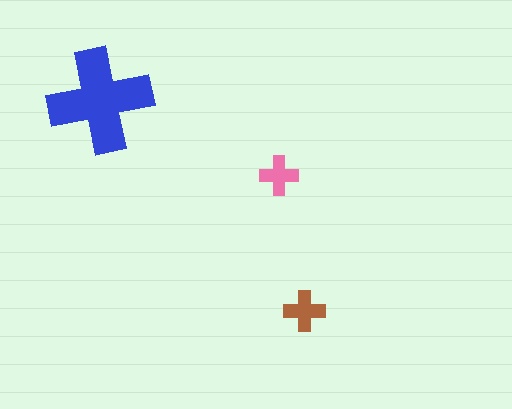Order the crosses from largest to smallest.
the blue one, the brown one, the pink one.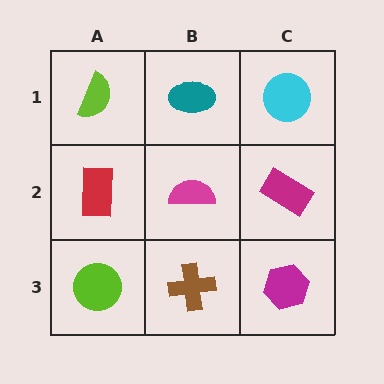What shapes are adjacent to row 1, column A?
A red rectangle (row 2, column A), a teal ellipse (row 1, column B).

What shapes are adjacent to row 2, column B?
A teal ellipse (row 1, column B), a brown cross (row 3, column B), a red rectangle (row 2, column A), a magenta rectangle (row 2, column C).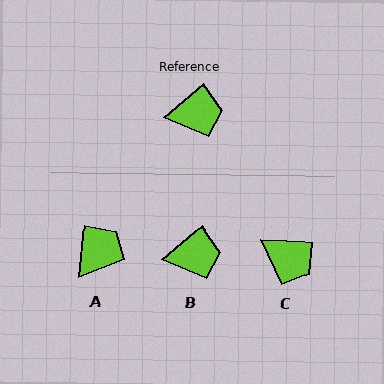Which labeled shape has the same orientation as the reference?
B.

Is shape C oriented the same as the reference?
No, it is off by about 42 degrees.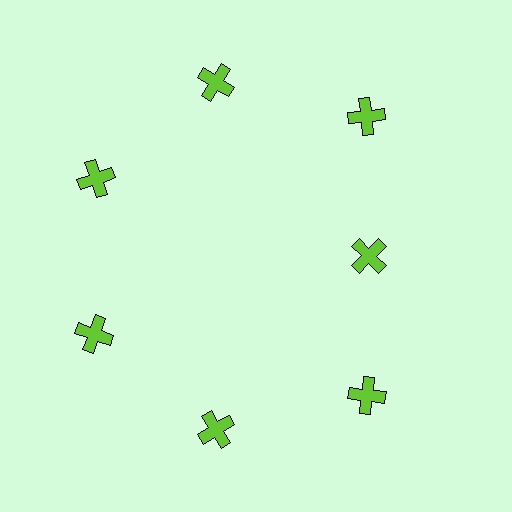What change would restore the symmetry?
The symmetry would be restored by moving it outward, back onto the ring so that all 7 crosses sit at equal angles and equal distance from the center.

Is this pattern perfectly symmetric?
No. The 7 lime crosses are arranged in a ring, but one element near the 3 o'clock position is pulled inward toward the center, breaking the 7-fold rotational symmetry.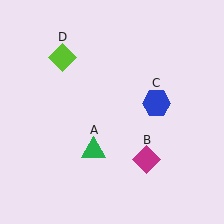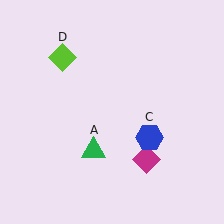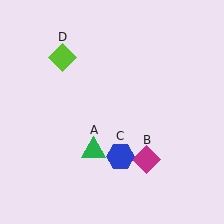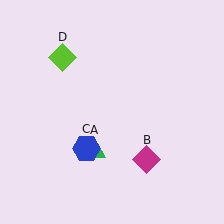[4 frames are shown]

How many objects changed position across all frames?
1 object changed position: blue hexagon (object C).